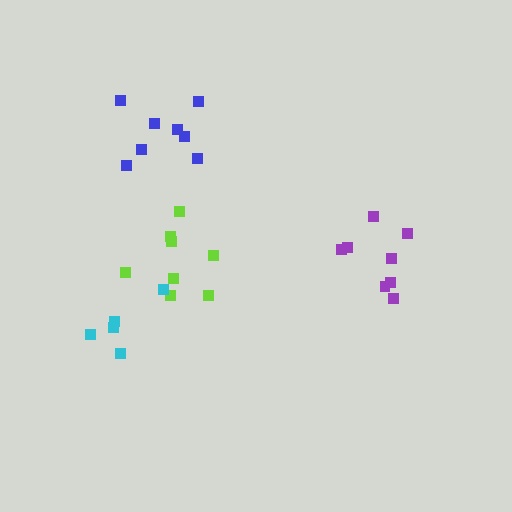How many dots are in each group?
Group 1: 8 dots, Group 2: 5 dots, Group 3: 8 dots, Group 4: 8 dots (29 total).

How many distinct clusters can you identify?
There are 4 distinct clusters.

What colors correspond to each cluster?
The clusters are colored: lime, cyan, purple, blue.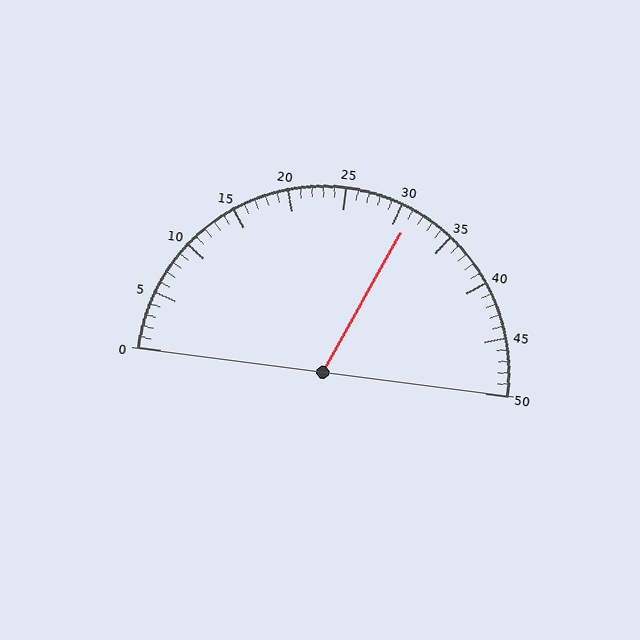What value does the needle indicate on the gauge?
The needle indicates approximately 31.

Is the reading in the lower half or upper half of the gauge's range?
The reading is in the upper half of the range (0 to 50).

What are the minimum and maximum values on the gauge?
The gauge ranges from 0 to 50.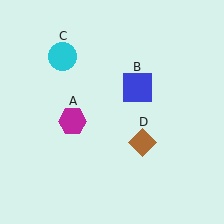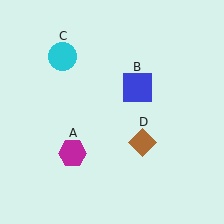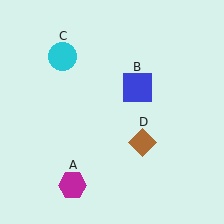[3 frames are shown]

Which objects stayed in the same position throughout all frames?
Blue square (object B) and cyan circle (object C) and brown diamond (object D) remained stationary.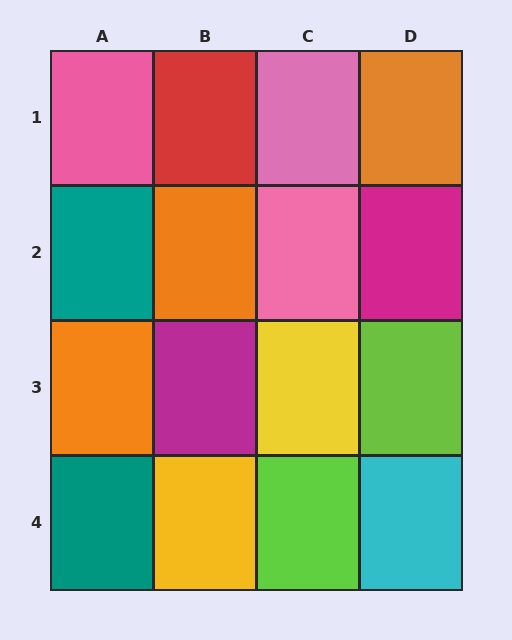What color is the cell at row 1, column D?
Orange.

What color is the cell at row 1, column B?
Red.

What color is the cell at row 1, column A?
Pink.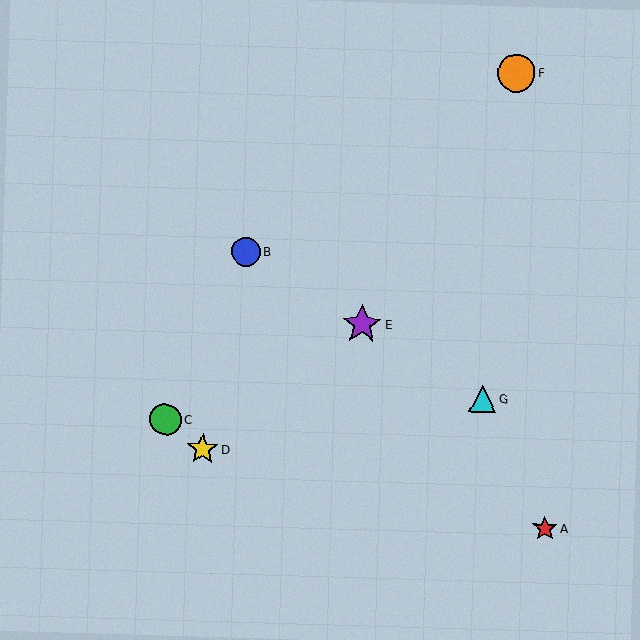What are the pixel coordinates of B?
Object B is at (246, 252).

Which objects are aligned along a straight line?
Objects B, E, G are aligned along a straight line.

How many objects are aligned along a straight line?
3 objects (B, E, G) are aligned along a straight line.